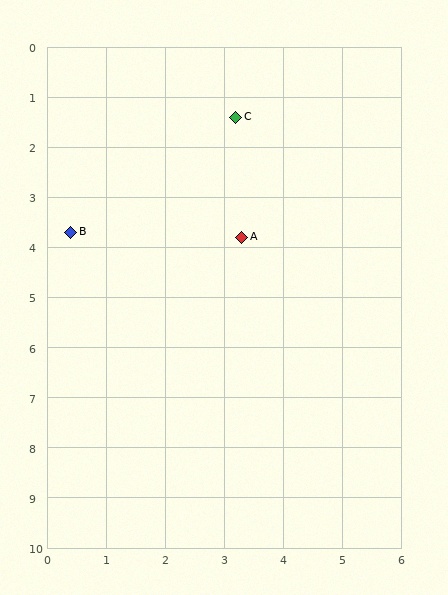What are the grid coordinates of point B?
Point B is at approximately (0.4, 3.7).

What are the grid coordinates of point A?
Point A is at approximately (3.3, 3.8).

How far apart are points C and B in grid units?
Points C and B are about 3.6 grid units apart.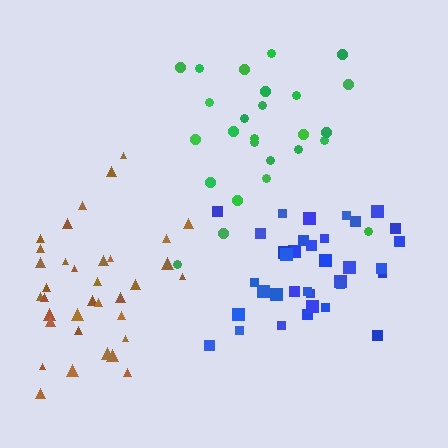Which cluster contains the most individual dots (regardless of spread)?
Brown (35).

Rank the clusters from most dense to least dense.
blue, brown, green.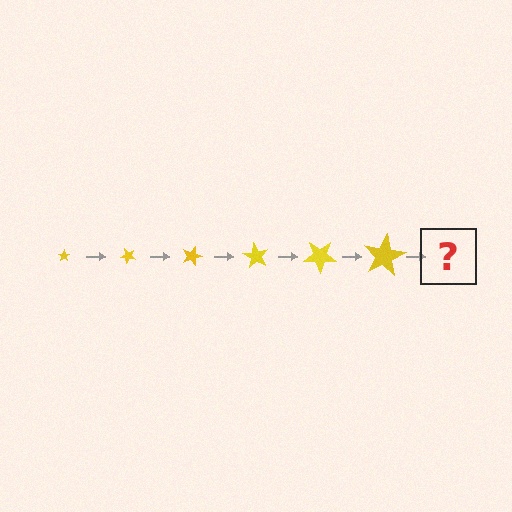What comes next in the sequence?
The next element should be a star, larger than the previous one and rotated 270 degrees from the start.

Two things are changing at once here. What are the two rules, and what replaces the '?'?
The two rules are that the star grows larger each step and it rotates 45 degrees each step. The '?' should be a star, larger than the previous one and rotated 270 degrees from the start.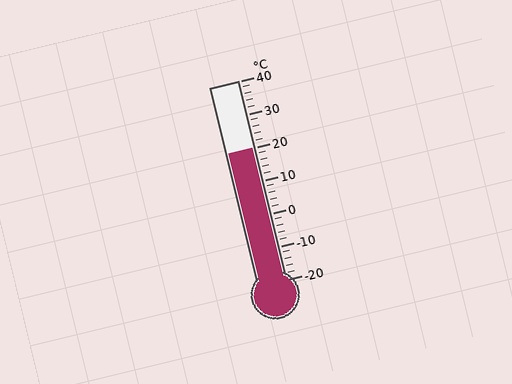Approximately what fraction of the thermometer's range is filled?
The thermometer is filled to approximately 65% of its range.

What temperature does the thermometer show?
The thermometer shows approximately 20°C.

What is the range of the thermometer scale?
The thermometer scale ranges from -20°C to 40°C.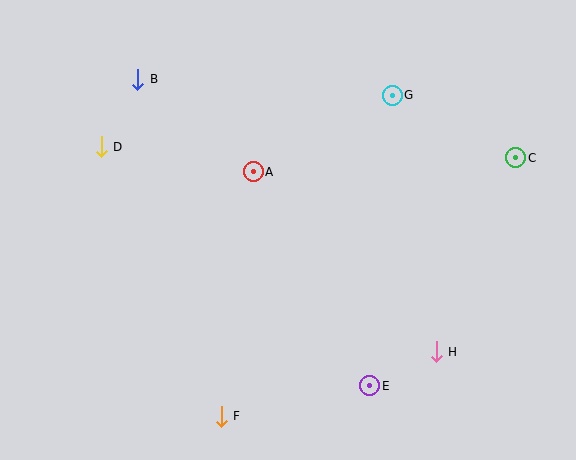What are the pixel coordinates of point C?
Point C is at (516, 158).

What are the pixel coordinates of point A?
Point A is at (253, 172).